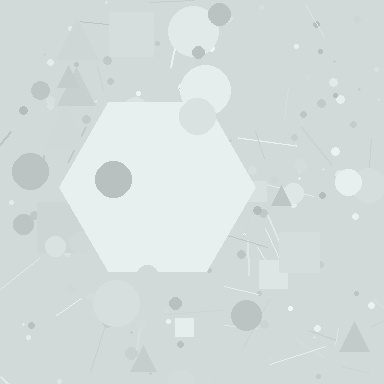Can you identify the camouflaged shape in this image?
The camouflaged shape is a hexagon.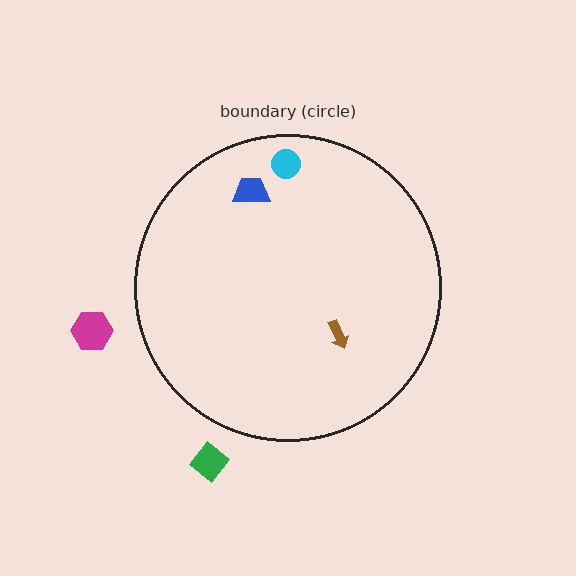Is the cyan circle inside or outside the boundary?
Inside.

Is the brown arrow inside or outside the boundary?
Inside.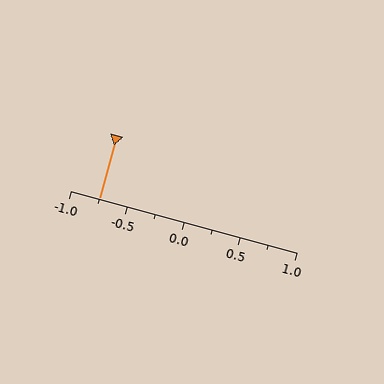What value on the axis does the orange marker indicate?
The marker indicates approximately -0.75.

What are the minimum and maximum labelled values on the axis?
The axis runs from -1.0 to 1.0.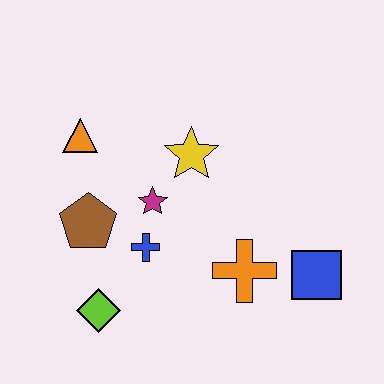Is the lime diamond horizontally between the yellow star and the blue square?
No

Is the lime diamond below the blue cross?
Yes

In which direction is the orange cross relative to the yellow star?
The orange cross is below the yellow star.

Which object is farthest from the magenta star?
The blue square is farthest from the magenta star.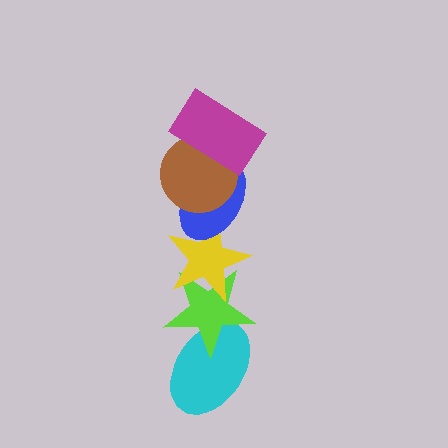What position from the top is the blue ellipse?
The blue ellipse is 3rd from the top.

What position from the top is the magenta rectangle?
The magenta rectangle is 1st from the top.